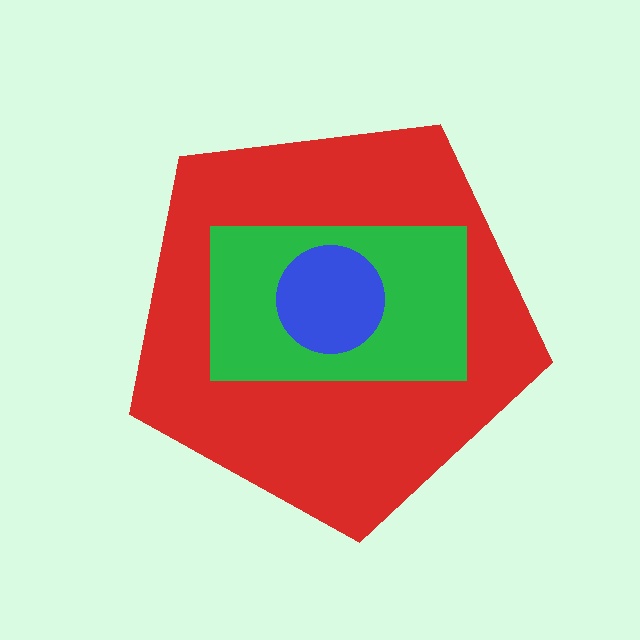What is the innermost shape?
The blue circle.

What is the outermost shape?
The red pentagon.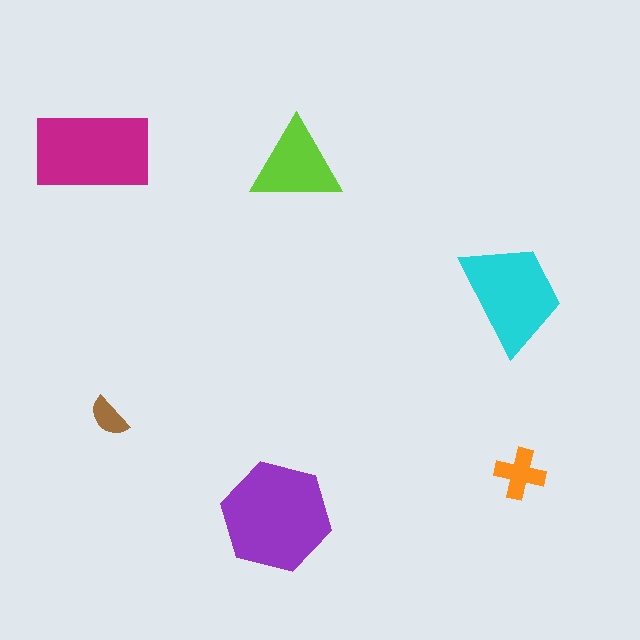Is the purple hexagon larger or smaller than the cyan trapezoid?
Larger.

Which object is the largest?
The purple hexagon.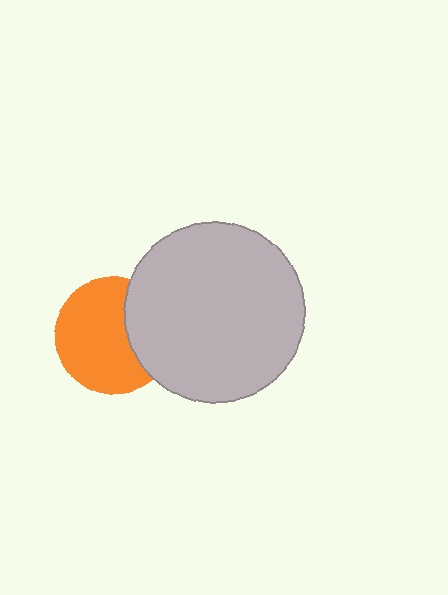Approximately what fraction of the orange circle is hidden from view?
Roughly 31% of the orange circle is hidden behind the light gray circle.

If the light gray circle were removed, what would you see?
You would see the complete orange circle.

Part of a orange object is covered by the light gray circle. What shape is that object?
It is a circle.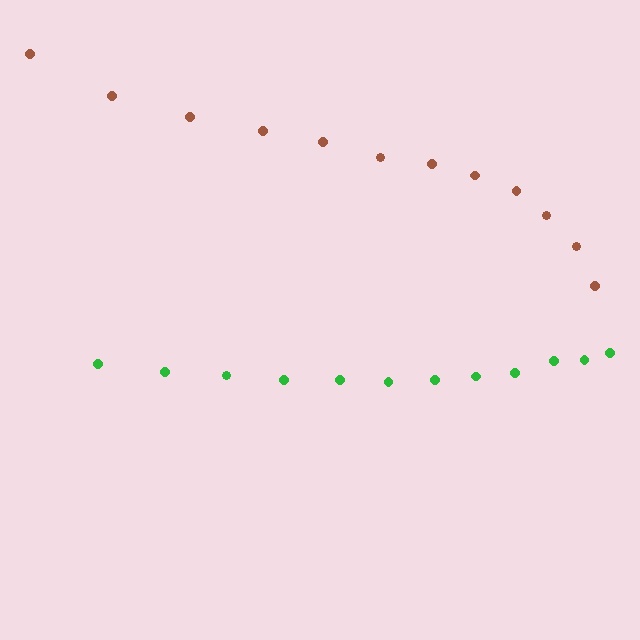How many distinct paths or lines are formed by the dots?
There are 2 distinct paths.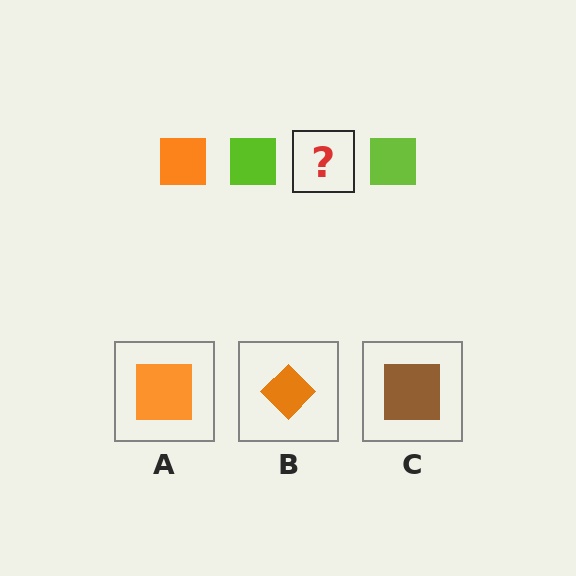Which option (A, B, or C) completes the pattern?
A.